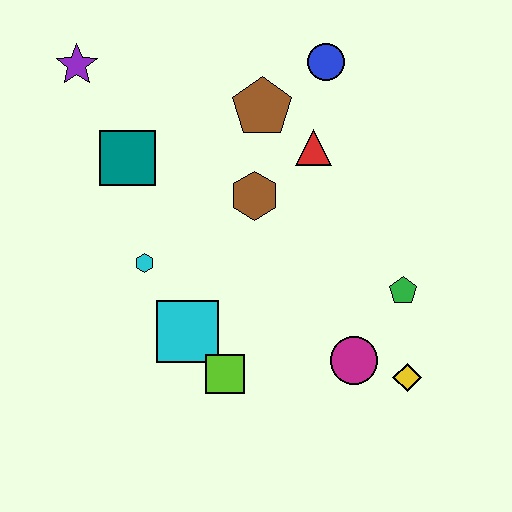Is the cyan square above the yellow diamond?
Yes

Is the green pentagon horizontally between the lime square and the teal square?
No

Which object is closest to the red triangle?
The brown pentagon is closest to the red triangle.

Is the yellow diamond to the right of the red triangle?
Yes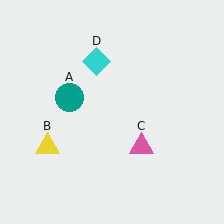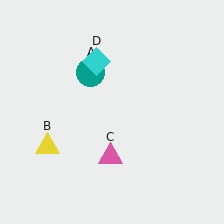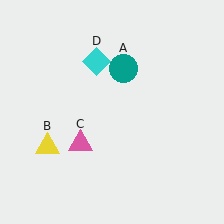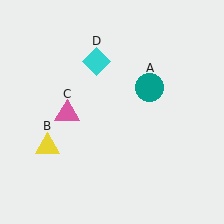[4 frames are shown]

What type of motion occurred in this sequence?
The teal circle (object A), pink triangle (object C) rotated clockwise around the center of the scene.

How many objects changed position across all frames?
2 objects changed position: teal circle (object A), pink triangle (object C).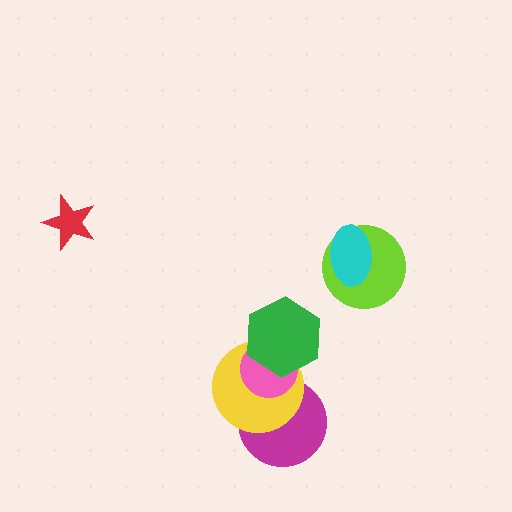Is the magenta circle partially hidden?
Yes, it is partially covered by another shape.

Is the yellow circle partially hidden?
Yes, it is partially covered by another shape.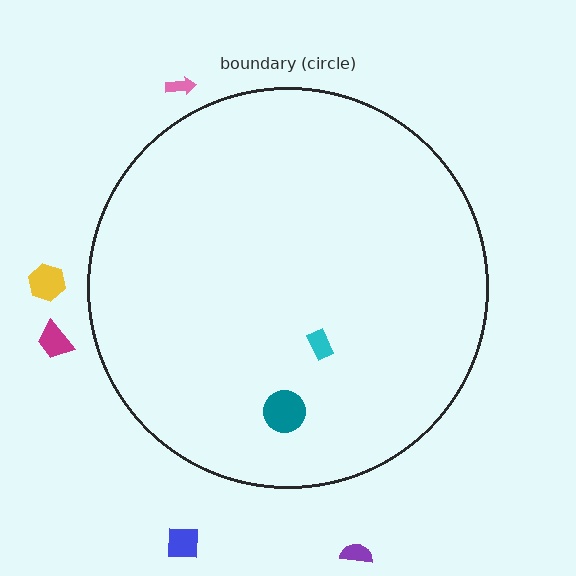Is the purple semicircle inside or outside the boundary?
Outside.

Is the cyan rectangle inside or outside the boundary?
Inside.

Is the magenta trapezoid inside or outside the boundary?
Outside.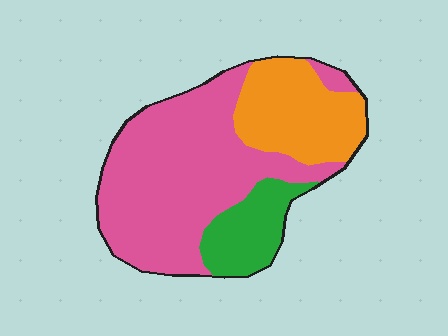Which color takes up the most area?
Pink, at roughly 60%.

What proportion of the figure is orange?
Orange takes up about one quarter (1/4) of the figure.